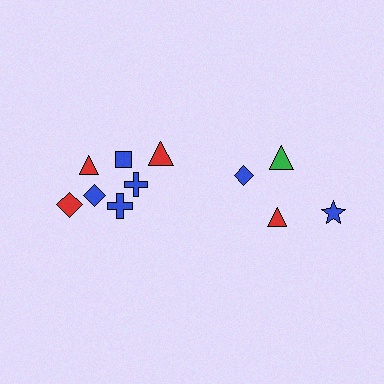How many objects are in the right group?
There are 4 objects.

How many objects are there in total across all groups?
There are 11 objects.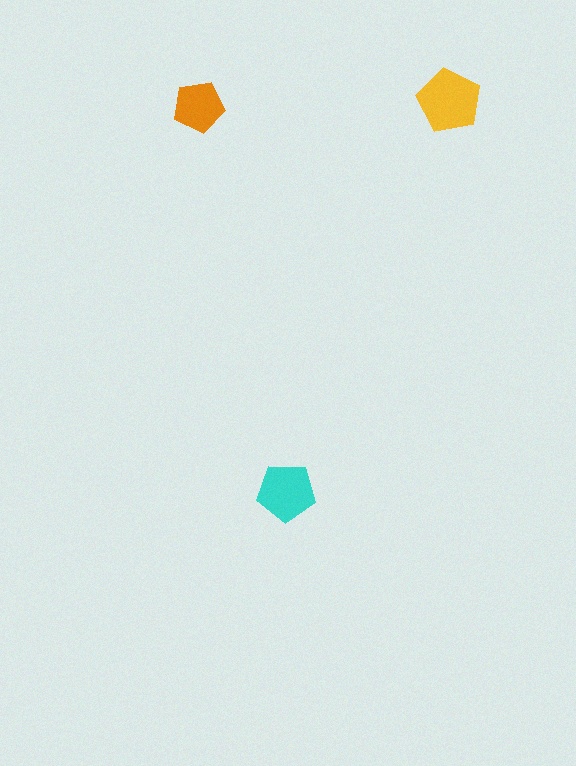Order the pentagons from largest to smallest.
the yellow one, the cyan one, the orange one.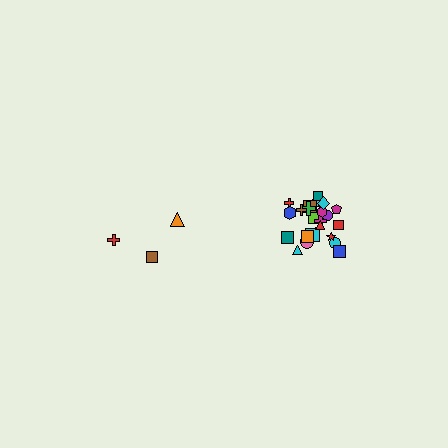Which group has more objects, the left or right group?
The right group.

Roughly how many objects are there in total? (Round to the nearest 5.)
Roughly 30 objects in total.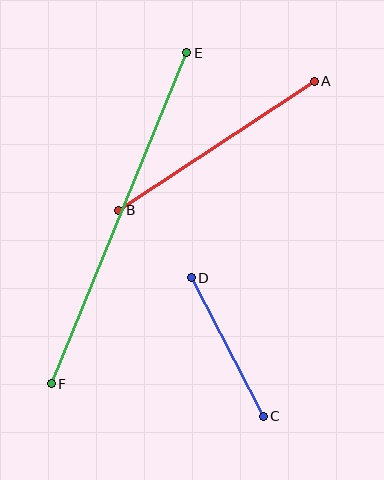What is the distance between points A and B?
The distance is approximately 234 pixels.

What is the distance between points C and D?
The distance is approximately 156 pixels.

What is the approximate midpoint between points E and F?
The midpoint is at approximately (119, 218) pixels.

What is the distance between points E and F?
The distance is approximately 358 pixels.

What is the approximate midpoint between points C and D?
The midpoint is at approximately (227, 347) pixels.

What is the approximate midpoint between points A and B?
The midpoint is at approximately (217, 146) pixels.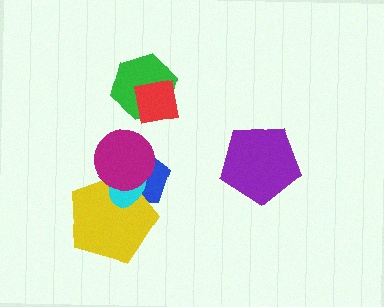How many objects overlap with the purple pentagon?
0 objects overlap with the purple pentagon.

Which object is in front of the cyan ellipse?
The magenta circle is in front of the cyan ellipse.